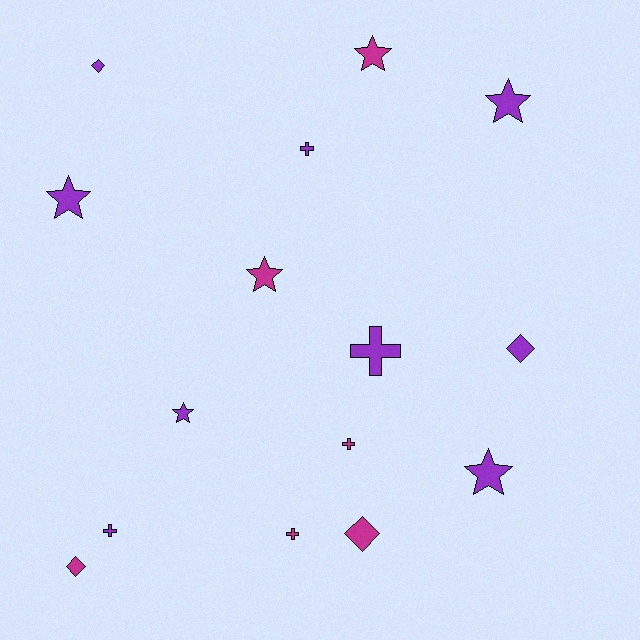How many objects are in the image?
There are 15 objects.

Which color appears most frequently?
Purple, with 9 objects.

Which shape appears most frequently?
Star, with 6 objects.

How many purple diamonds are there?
There are 2 purple diamonds.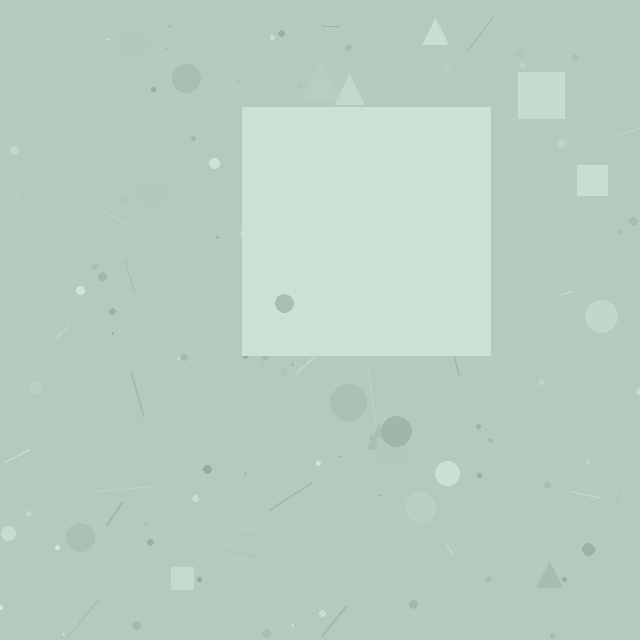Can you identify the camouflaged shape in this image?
The camouflaged shape is a square.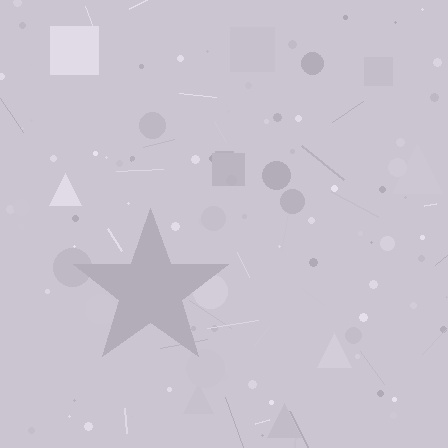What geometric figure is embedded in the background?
A star is embedded in the background.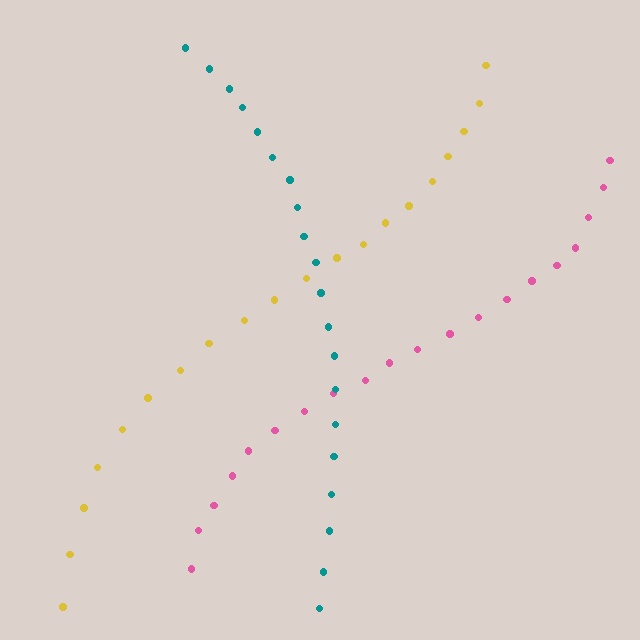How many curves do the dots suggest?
There are 3 distinct paths.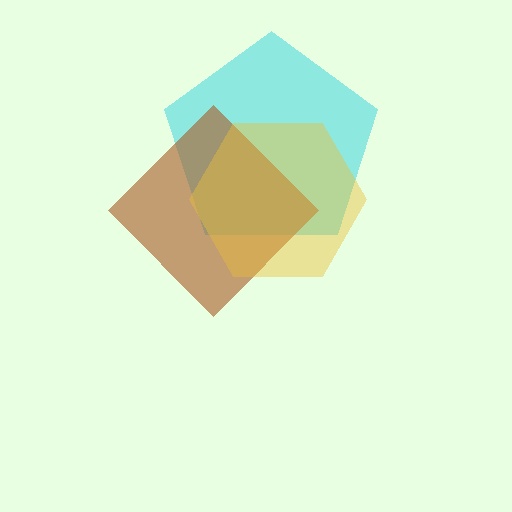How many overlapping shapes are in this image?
There are 3 overlapping shapes in the image.